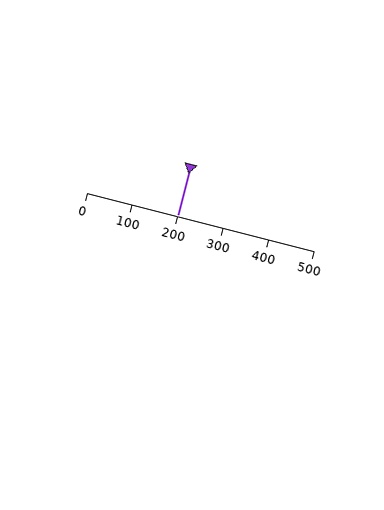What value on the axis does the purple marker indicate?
The marker indicates approximately 200.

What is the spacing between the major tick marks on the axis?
The major ticks are spaced 100 apart.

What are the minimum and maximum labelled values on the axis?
The axis runs from 0 to 500.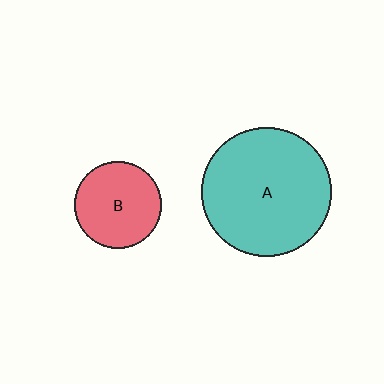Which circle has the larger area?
Circle A (teal).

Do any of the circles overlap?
No, none of the circles overlap.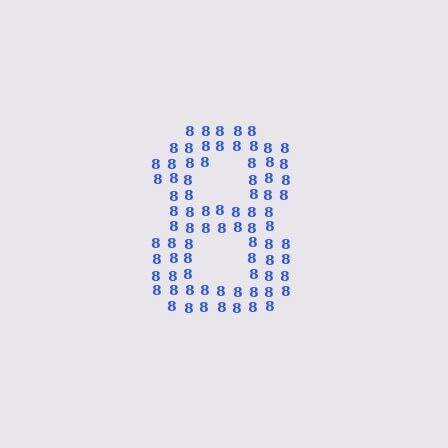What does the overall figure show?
The overall figure shows the digit 8.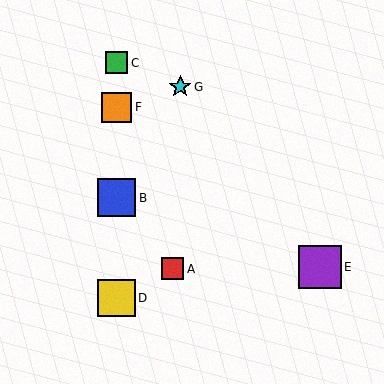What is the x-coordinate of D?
Object D is at x≈117.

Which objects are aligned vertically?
Objects B, C, D, F are aligned vertically.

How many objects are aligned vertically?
4 objects (B, C, D, F) are aligned vertically.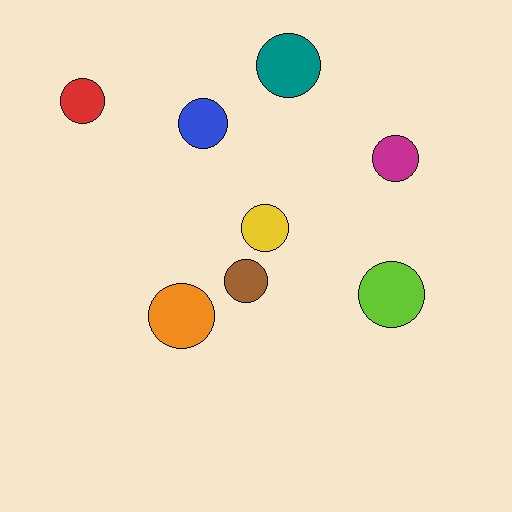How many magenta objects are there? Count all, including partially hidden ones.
There is 1 magenta object.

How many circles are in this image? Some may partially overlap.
There are 8 circles.